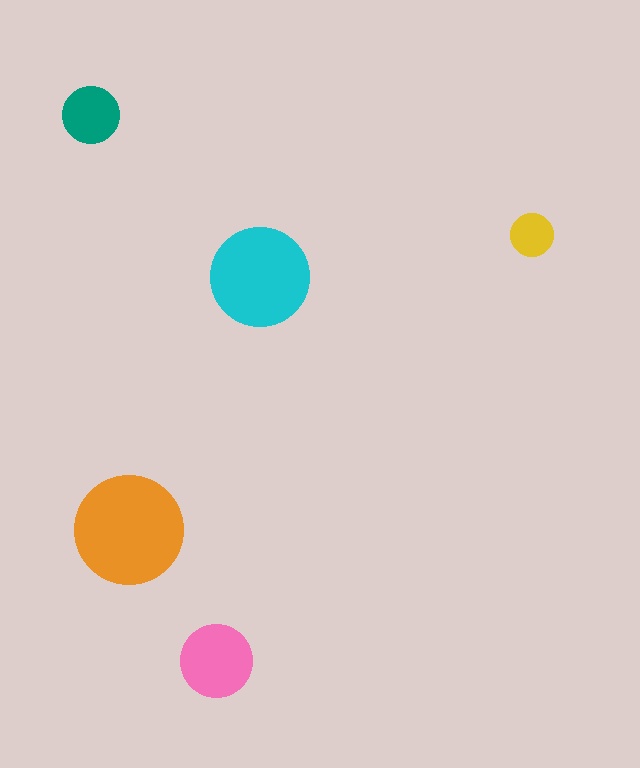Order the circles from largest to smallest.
the orange one, the cyan one, the pink one, the teal one, the yellow one.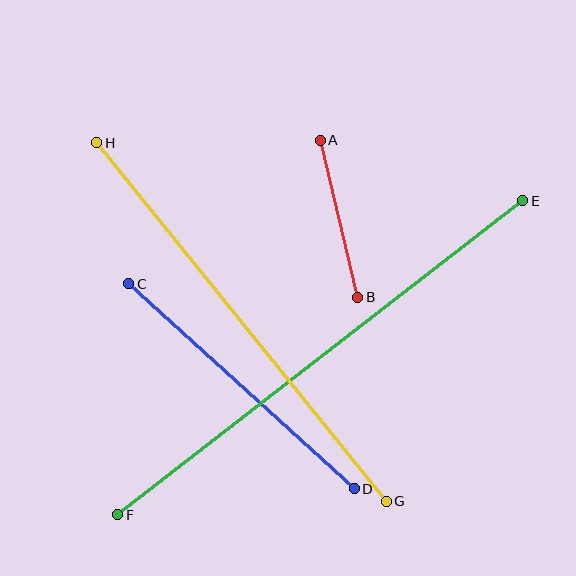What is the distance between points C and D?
The distance is approximately 305 pixels.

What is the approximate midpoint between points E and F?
The midpoint is at approximately (320, 358) pixels.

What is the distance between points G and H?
The distance is approximately 461 pixels.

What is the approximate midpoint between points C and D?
The midpoint is at approximately (242, 386) pixels.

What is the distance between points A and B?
The distance is approximately 161 pixels.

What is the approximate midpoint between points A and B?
The midpoint is at approximately (339, 219) pixels.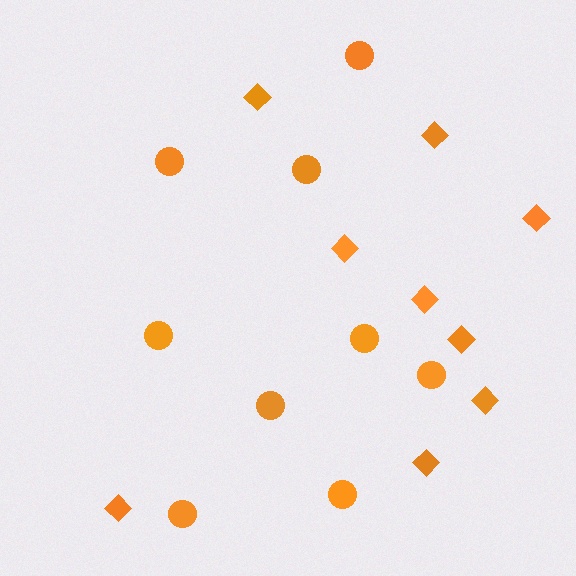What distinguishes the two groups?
There are 2 groups: one group of circles (9) and one group of diamonds (9).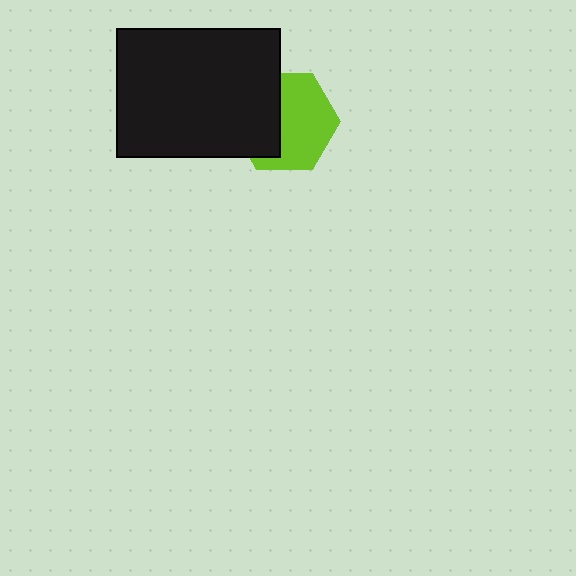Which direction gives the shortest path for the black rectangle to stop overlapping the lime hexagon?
Moving left gives the shortest separation.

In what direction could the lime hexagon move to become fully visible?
The lime hexagon could move right. That would shift it out from behind the black rectangle entirely.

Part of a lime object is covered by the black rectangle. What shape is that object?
It is a hexagon.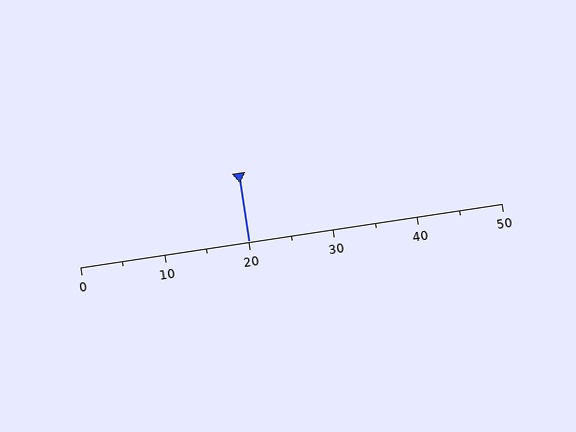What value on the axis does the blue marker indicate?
The marker indicates approximately 20.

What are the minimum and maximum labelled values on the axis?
The axis runs from 0 to 50.